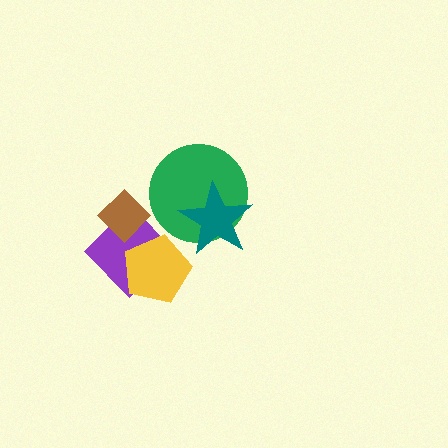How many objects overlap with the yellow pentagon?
1 object overlaps with the yellow pentagon.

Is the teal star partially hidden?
No, no other shape covers it.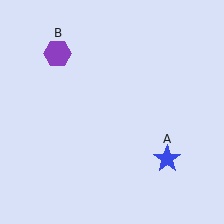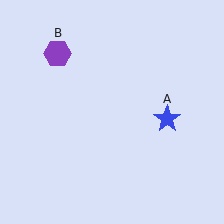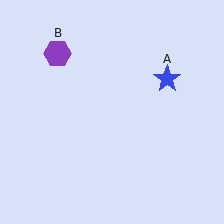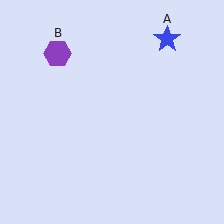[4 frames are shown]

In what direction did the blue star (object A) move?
The blue star (object A) moved up.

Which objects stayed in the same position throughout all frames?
Purple hexagon (object B) remained stationary.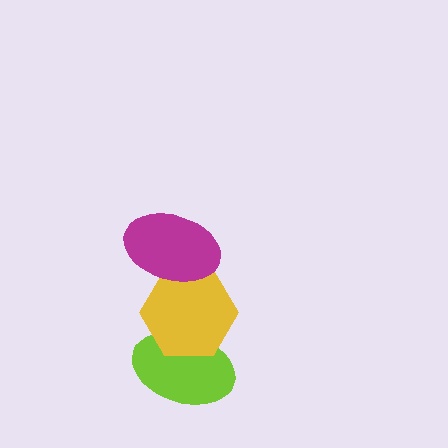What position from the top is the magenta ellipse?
The magenta ellipse is 1st from the top.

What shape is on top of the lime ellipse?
The yellow hexagon is on top of the lime ellipse.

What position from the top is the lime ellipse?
The lime ellipse is 3rd from the top.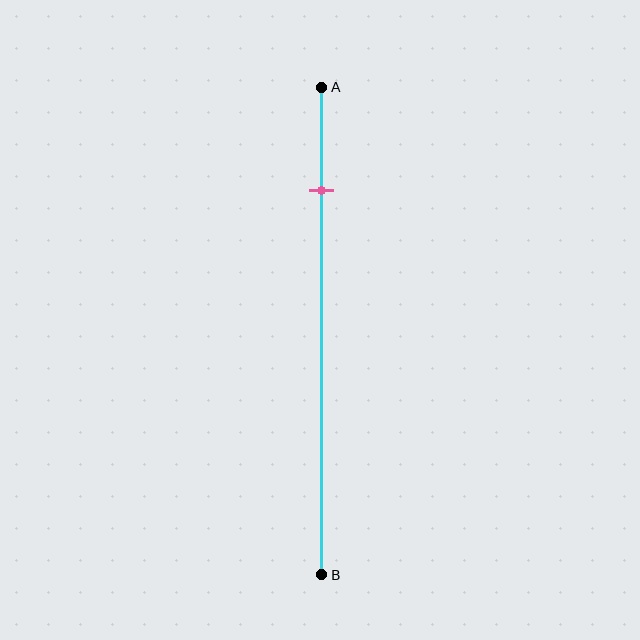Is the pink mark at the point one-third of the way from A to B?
No, the mark is at about 20% from A, not at the 33% one-third point.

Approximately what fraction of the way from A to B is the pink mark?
The pink mark is approximately 20% of the way from A to B.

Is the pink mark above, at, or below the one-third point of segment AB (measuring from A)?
The pink mark is above the one-third point of segment AB.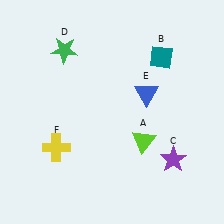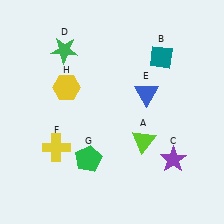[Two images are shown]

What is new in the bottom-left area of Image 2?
A green pentagon (G) was added in the bottom-left area of Image 2.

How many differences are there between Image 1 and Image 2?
There are 2 differences between the two images.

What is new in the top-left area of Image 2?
A yellow hexagon (H) was added in the top-left area of Image 2.